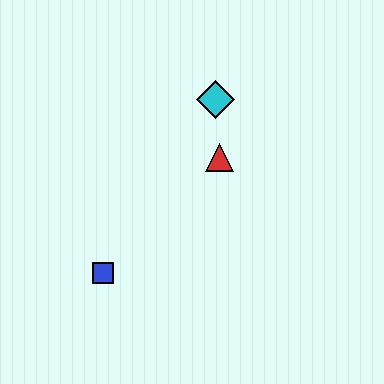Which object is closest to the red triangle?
The cyan diamond is closest to the red triangle.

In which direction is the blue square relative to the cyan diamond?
The blue square is below the cyan diamond.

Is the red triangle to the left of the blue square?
No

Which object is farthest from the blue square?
The cyan diamond is farthest from the blue square.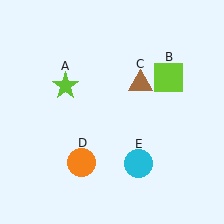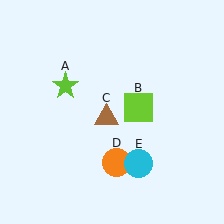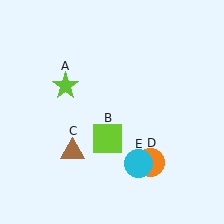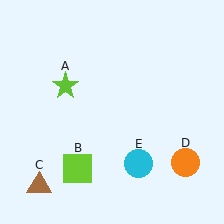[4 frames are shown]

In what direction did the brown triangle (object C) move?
The brown triangle (object C) moved down and to the left.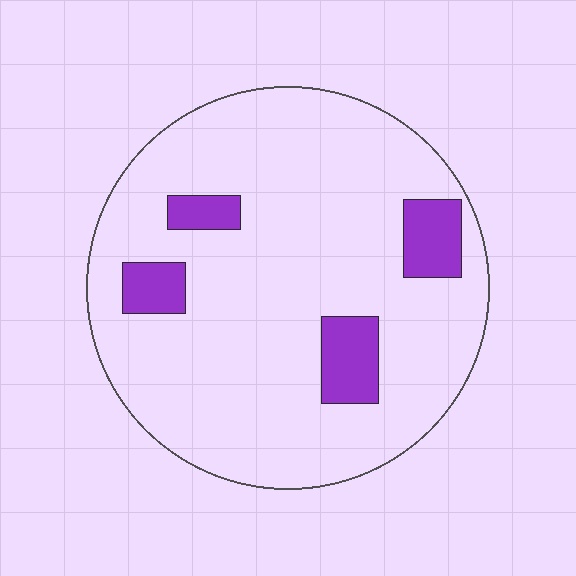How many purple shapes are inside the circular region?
4.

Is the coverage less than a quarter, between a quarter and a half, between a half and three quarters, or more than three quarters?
Less than a quarter.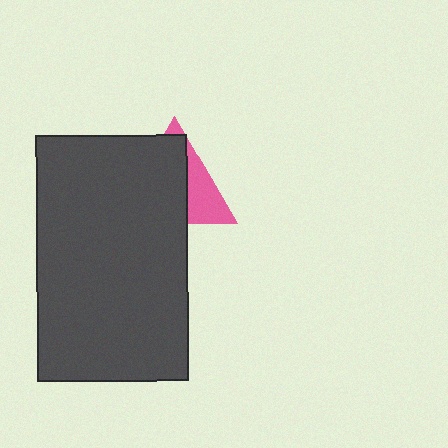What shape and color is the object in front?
The object in front is a dark gray rectangle.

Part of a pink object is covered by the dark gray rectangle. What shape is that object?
It is a triangle.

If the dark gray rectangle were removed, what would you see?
You would see the complete pink triangle.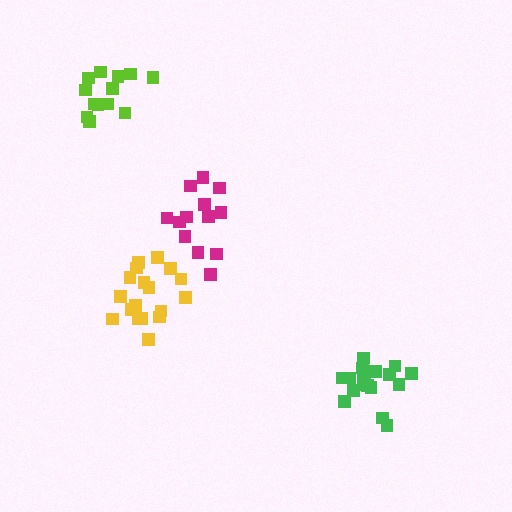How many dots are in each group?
Group 1: 18 dots, Group 2: 17 dots, Group 3: 13 dots, Group 4: 13 dots (61 total).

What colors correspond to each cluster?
The clusters are colored: yellow, green, lime, magenta.